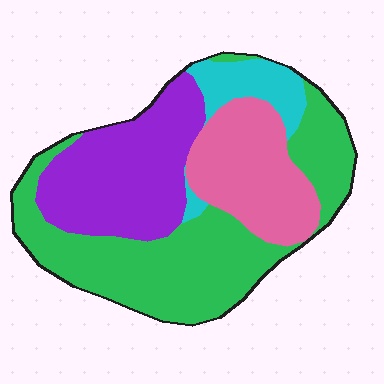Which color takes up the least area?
Cyan, at roughly 10%.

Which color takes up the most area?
Green, at roughly 40%.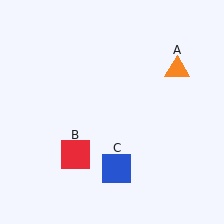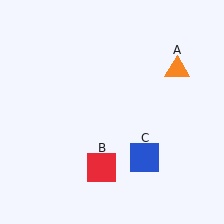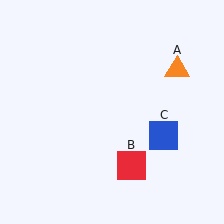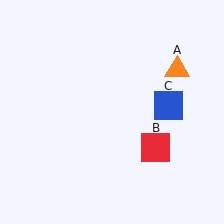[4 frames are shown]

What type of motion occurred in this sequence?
The red square (object B), blue square (object C) rotated counterclockwise around the center of the scene.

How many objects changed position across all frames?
2 objects changed position: red square (object B), blue square (object C).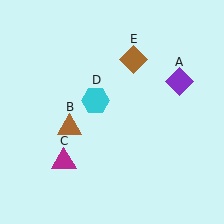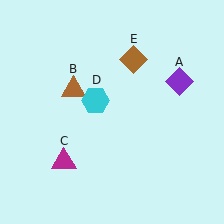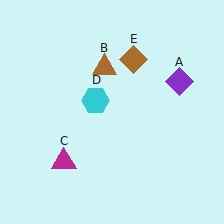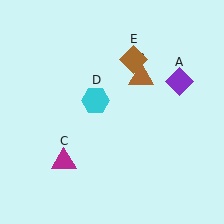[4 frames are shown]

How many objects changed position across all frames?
1 object changed position: brown triangle (object B).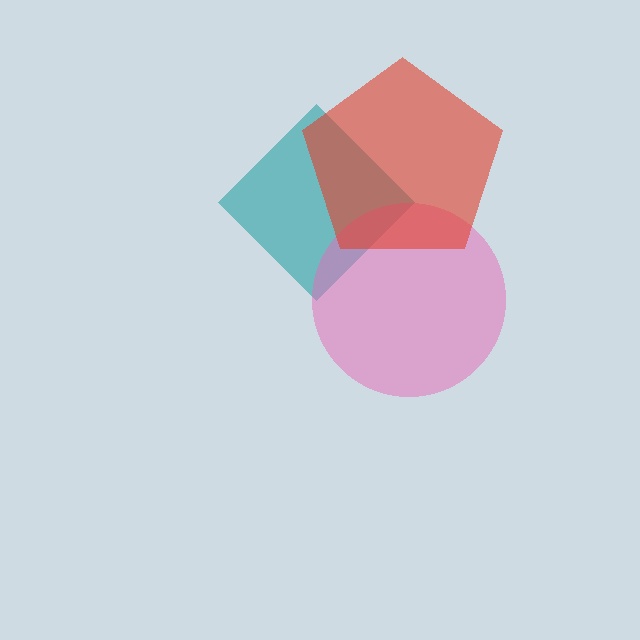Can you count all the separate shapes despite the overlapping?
Yes, there are 3 separate shapes.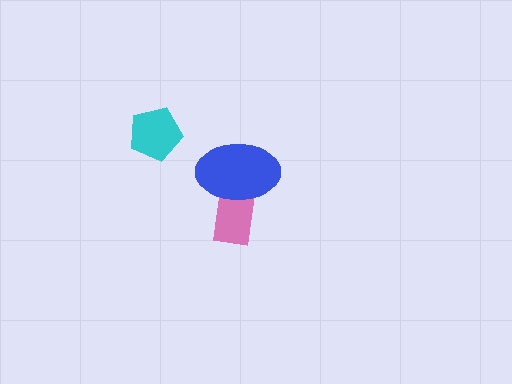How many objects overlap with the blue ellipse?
1 object overlaps with the blue ellipse.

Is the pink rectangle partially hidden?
Yes, it is partially covered by another shape.